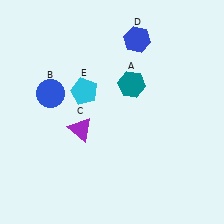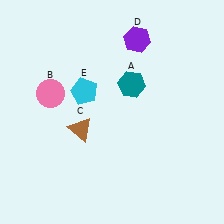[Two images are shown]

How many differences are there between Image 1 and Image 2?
There are 3 differences between the two images.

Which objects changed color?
B changed from blue to pink. C changed from purple to brown. D changed from blue to purple.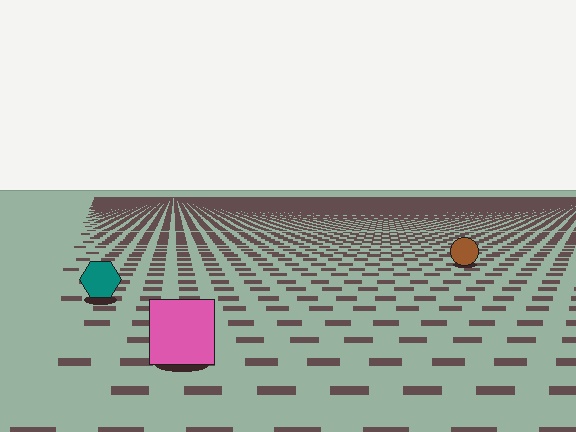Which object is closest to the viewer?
The pink square is closest. The texture marks near it are larger and more spread out.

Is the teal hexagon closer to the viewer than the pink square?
No. The pink square is closer — you can tell from the texture gradient: the ground texture is coarser near it.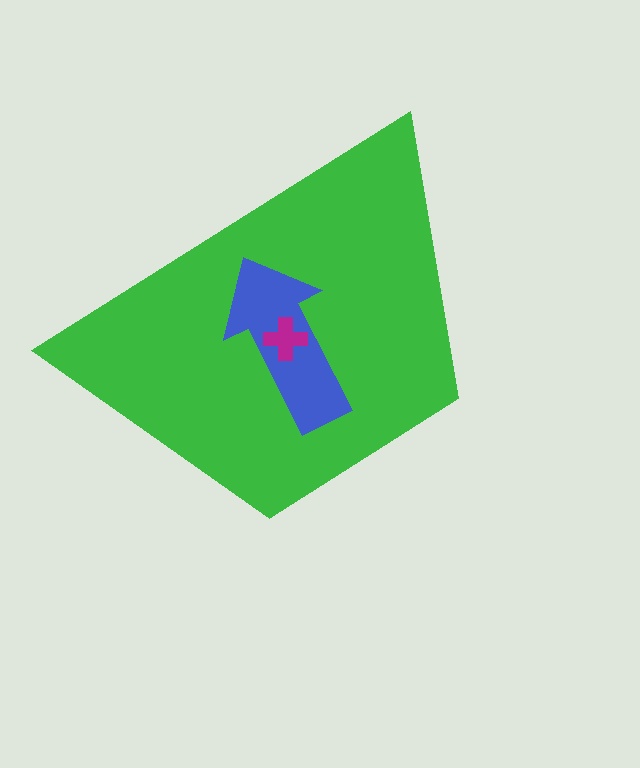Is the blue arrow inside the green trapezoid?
Yes.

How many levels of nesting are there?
3.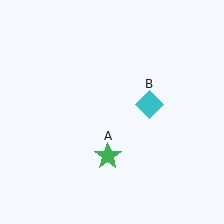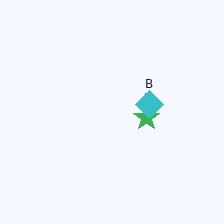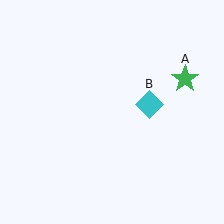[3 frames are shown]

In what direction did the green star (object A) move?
The green star (object A) moved up and to the right.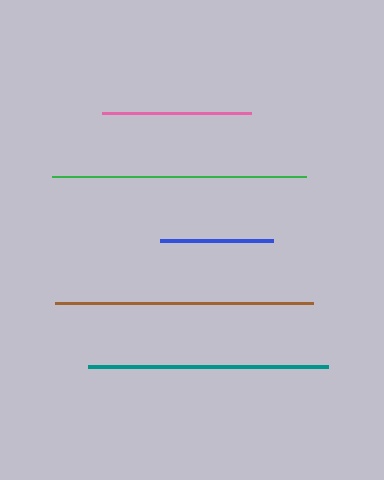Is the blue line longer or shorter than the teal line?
The teal line is longer than the blue line.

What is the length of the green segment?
The green segment is approximately 254 pixels long.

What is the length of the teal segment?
The teal segment is approximately 241 pixels long.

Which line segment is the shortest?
The blue line is the shortest at approximately 113 pixels.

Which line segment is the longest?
The brown line is the longest at approximately 259 pixels.